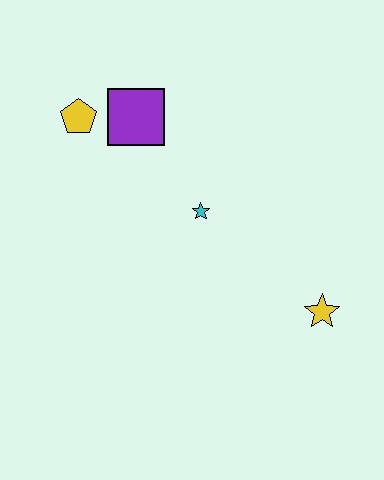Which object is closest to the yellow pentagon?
The purple square is closest to the yellow pentagon.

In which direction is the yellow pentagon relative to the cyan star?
The yellow pentagon is to the left of the cyan star.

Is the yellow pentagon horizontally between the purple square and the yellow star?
No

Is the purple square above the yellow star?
Yes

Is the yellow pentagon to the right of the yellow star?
No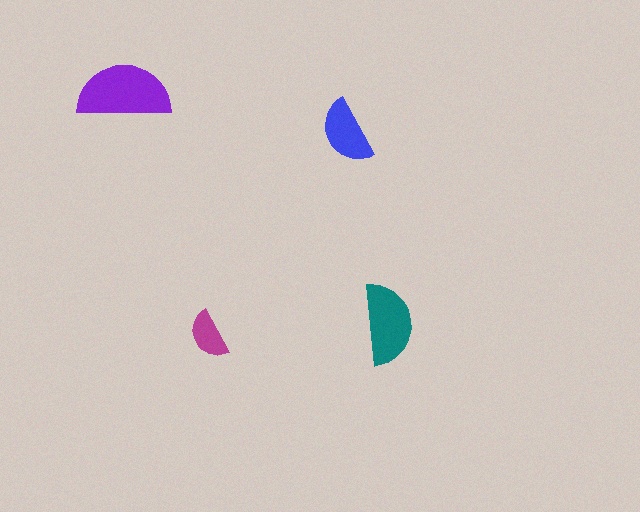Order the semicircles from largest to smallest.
the purple one, the teal one, the blue one, the magenta one.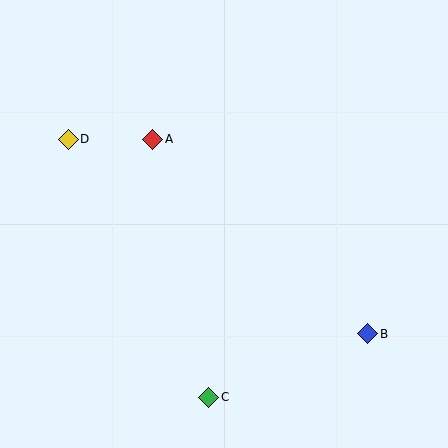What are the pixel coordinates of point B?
Point B is at (368, 334).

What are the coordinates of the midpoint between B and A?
The midpoint between B and A is at (260, 236).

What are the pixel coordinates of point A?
Point A is at (153, 139).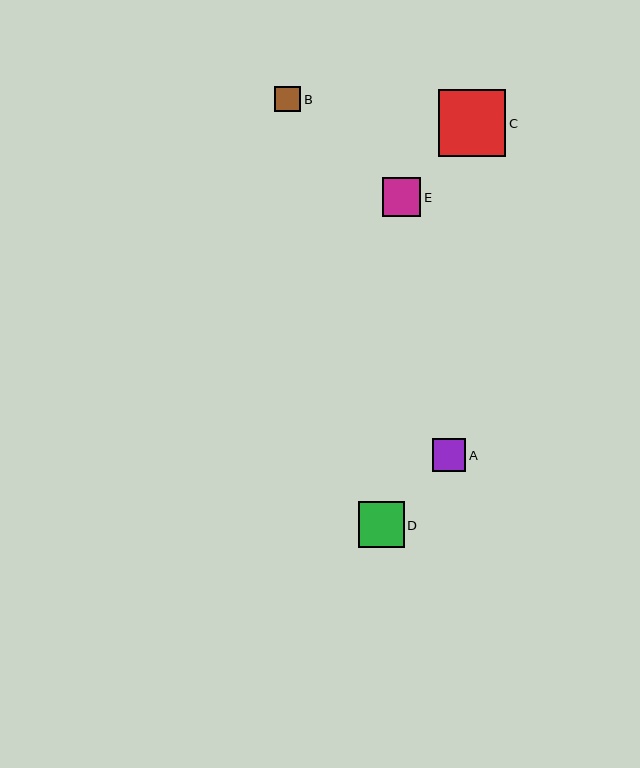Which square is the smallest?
Square B is the smallest with a size of approximately 26 pixels.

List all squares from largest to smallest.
From largest to smallest: C, D, E, A, B.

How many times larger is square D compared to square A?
Square D is approximately 1.4 times the size of square A.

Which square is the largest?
Square C is the largest with a size of approximately 67 pixels.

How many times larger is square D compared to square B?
Square D is approximately 1.8 times the size of square B.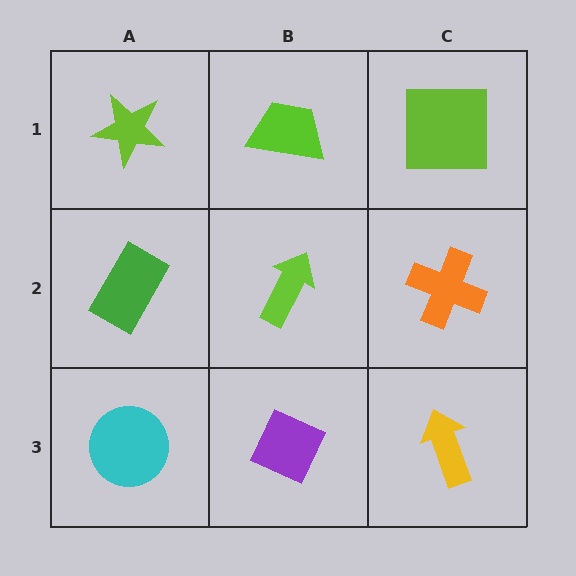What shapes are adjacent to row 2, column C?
A lime square (row 1, column C), a yellow arrow (row 3, column C), a lime arrow (row 2, column B).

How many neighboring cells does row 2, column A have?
3.